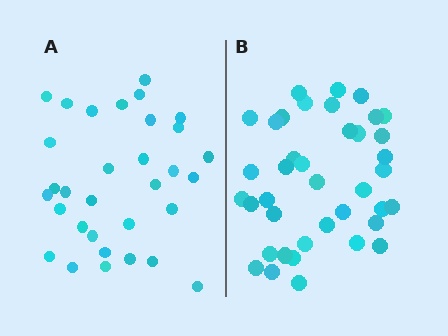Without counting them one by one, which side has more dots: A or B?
Region B (the right region) has more dots.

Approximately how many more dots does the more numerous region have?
Region B has roughly 8 or so more dots than region A.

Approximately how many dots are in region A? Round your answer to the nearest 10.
About 30 dots. (The exact count is 32, which rounds to 30.)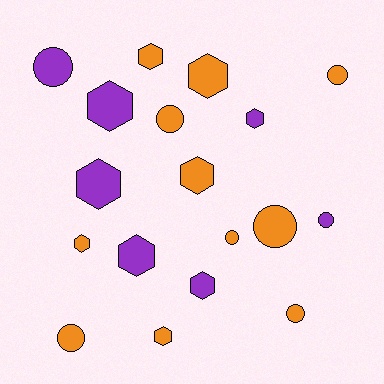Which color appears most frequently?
Orange, with 11 objects.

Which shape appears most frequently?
Hexagon, with 10 objects.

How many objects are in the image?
There are 18 objects.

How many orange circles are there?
There are 6 orange circles.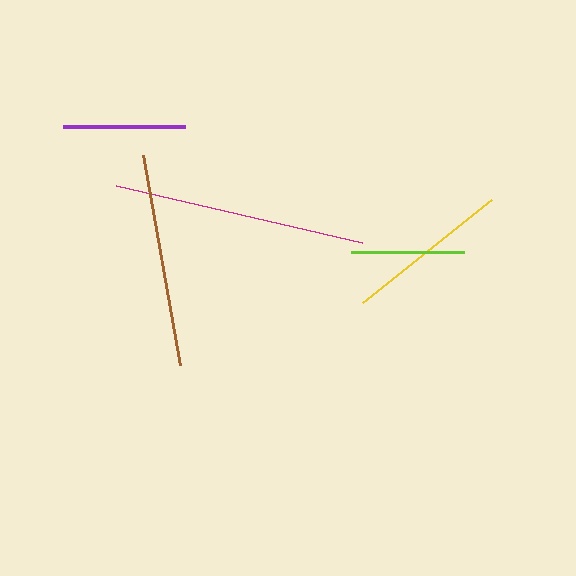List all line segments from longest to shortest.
From longest to shortest: magenta, brown, yellow, purple, lime.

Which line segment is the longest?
The magenta line is the longest at approximately 252 pixels.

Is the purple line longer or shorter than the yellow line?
The yellow line is longer than the purple line.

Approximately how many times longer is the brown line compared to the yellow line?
The brown line is approximately 1.3 times the length of the yellow line.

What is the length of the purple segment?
The purple segment is approximately 123 pixels long.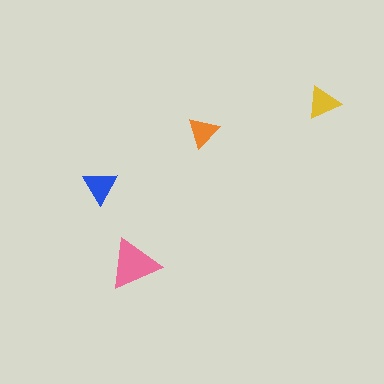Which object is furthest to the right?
The yellow triangle is rightmost.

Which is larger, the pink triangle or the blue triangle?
The pink one.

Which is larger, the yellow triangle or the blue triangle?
The blue one.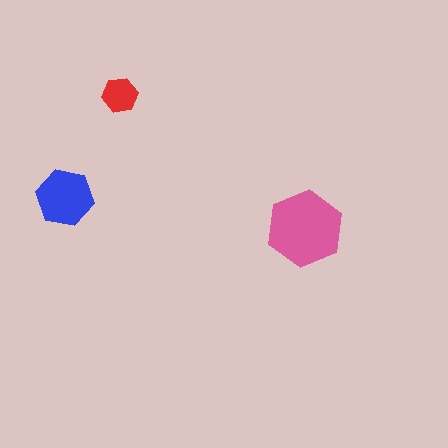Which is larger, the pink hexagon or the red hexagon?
The pink one.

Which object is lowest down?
The pink hexagon is bottommost.